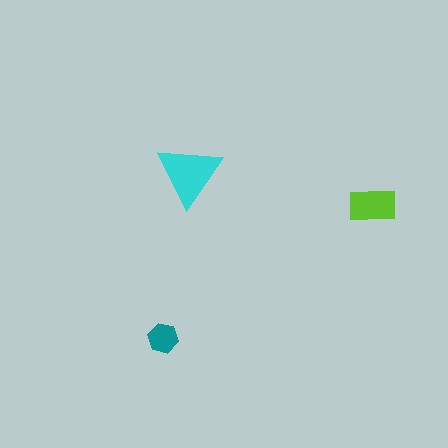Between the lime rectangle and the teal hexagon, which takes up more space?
The lime rectangle.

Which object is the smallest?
The teal hexagon.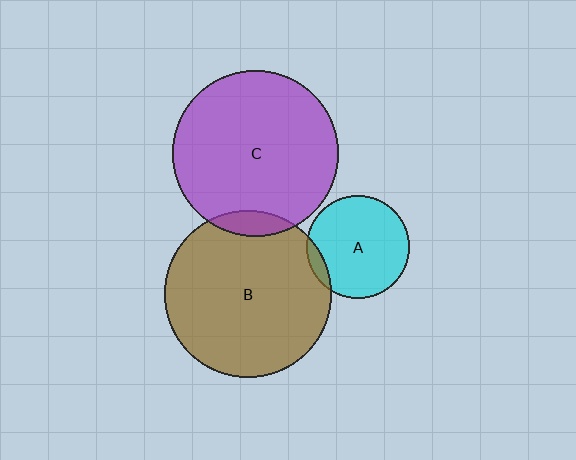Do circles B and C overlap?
Yes.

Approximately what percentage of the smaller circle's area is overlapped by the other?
Approximately 5%.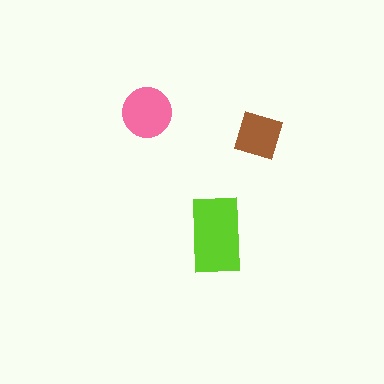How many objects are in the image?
There are 3 objects in the image.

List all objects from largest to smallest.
The lime rectangle, the pink circle, the brown diamond.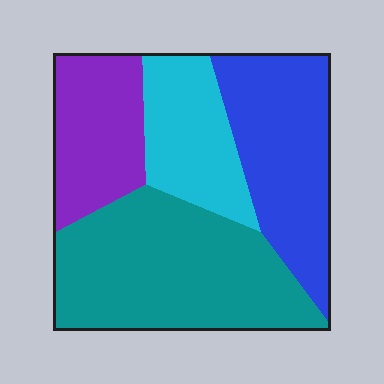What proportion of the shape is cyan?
Cyan takes up between a sixth and a third of the shape.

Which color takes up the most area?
Teal, at roughly 40%.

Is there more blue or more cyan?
Blue.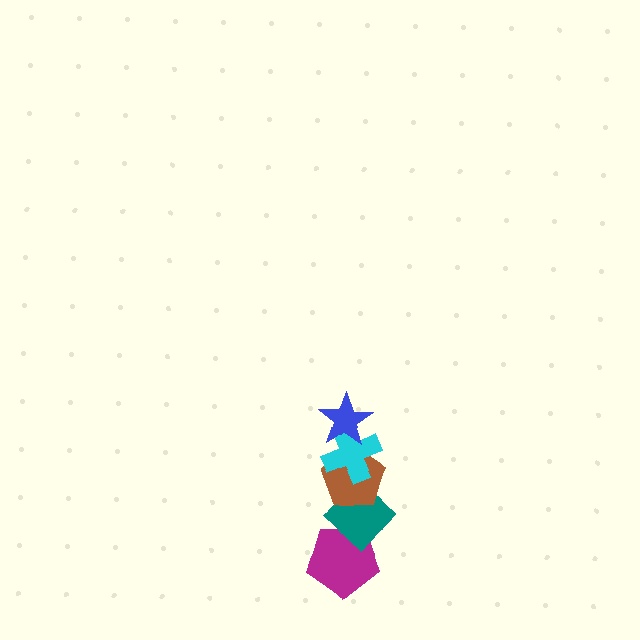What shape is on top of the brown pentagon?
The cyan cross is on top of the brown pentagon.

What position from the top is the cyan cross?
The cyan cross is 2nd from the top.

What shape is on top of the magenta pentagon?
The teal diamond is on top of the magenta pentagon.